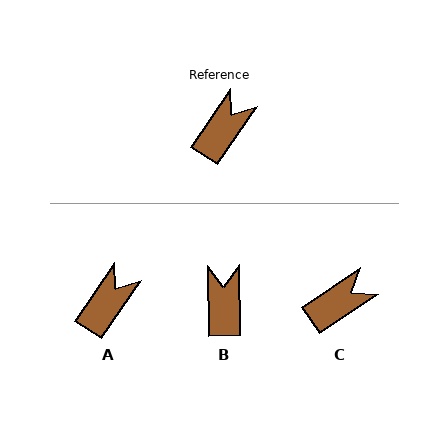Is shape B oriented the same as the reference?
No, it is off by about 35 degrees.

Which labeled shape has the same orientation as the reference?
A.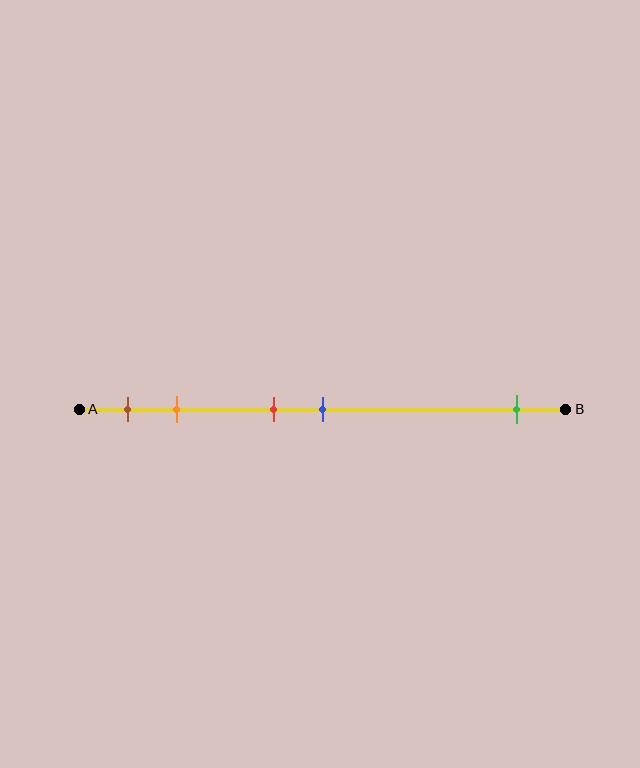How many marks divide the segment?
There are 5 marks dividing the segment.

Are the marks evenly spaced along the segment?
No, the marks are not evenly spaced.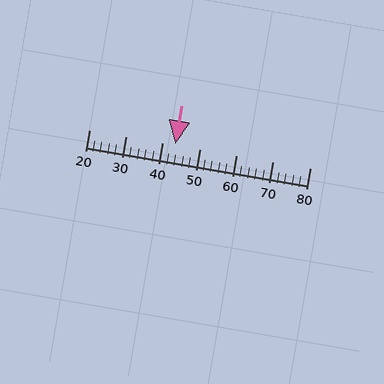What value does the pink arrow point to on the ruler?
The pink arrow points to approximately 44.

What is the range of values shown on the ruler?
The ruler shows values from 20 to 80.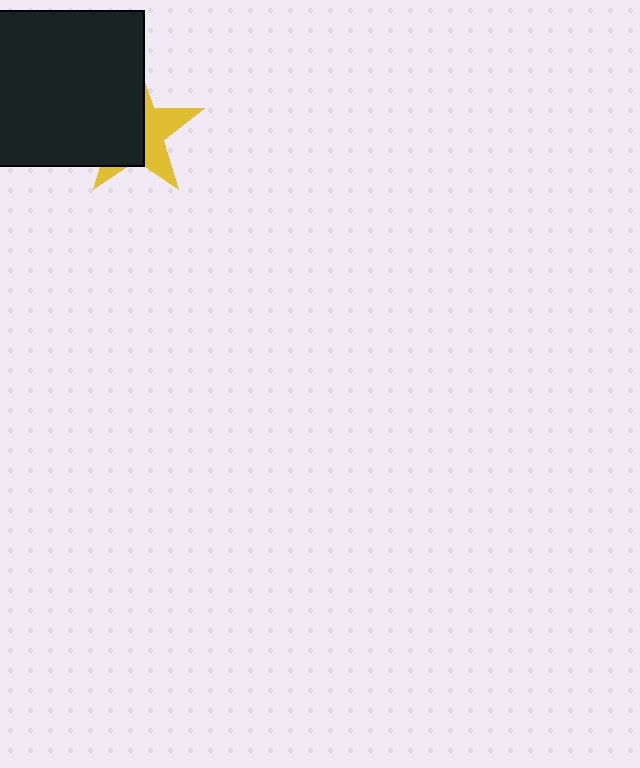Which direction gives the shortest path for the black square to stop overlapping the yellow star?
Moving left gives the shortest separation.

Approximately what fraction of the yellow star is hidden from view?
Roughly 59% of the yellow star is hidden behind the black square.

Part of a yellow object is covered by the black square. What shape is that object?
It is a star.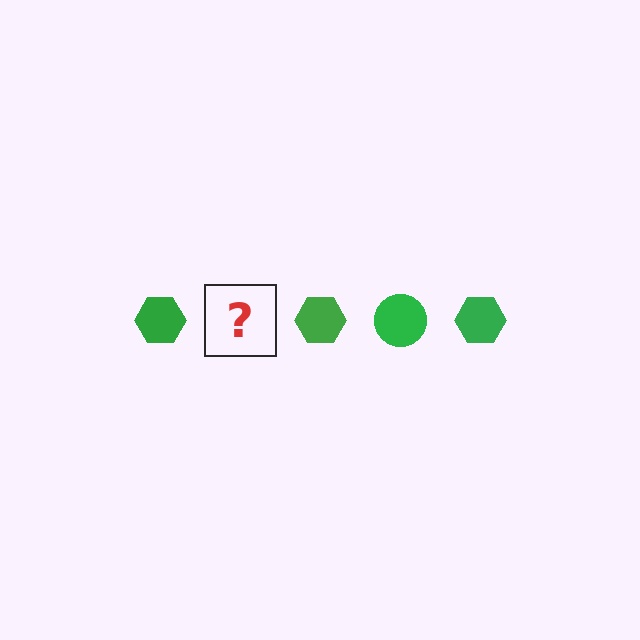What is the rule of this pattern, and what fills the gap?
The rule is that the pattern cycles through hexagon, circle shapes in green. The gap should be filled with a green circle.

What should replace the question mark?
The question mark should be replaced with a green circle.